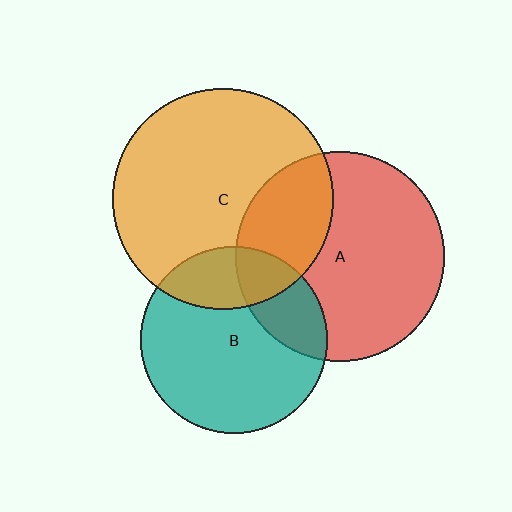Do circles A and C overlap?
Yes.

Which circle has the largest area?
Circle C (orange).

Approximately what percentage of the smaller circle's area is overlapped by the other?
Approximately 30%.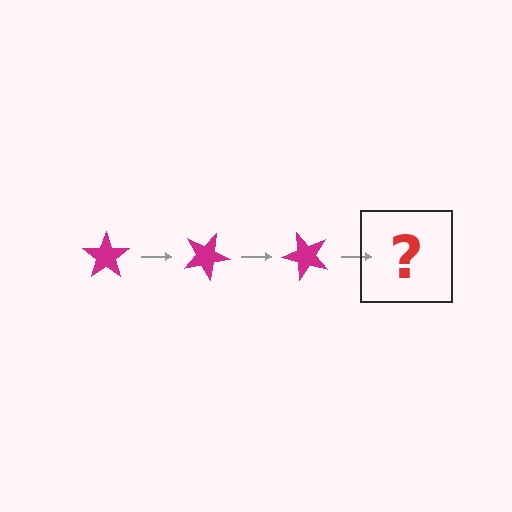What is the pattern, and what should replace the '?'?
The pattern is that the star rotates 25 degrees each step. The '?' should be a magenta star rotated 75 degrees.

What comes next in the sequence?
The next element should be a magenta star rotated 75 degrees.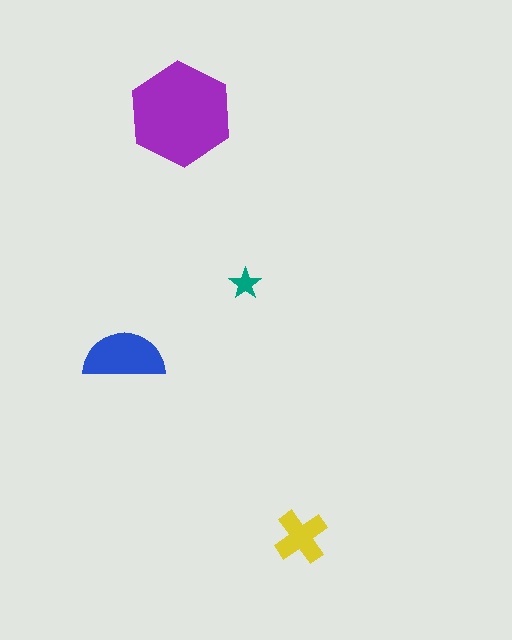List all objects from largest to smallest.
The purple hexagon, the blue semicircle, the yellow cross, the teal star.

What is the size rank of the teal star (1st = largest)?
4th.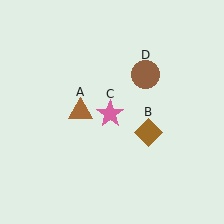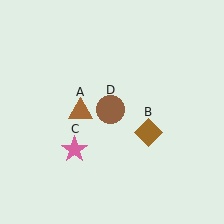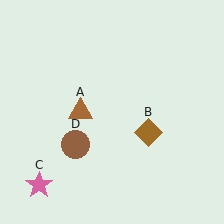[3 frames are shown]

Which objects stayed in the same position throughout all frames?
Brown triangle (object A) and brown diamond (object B) remained stationary.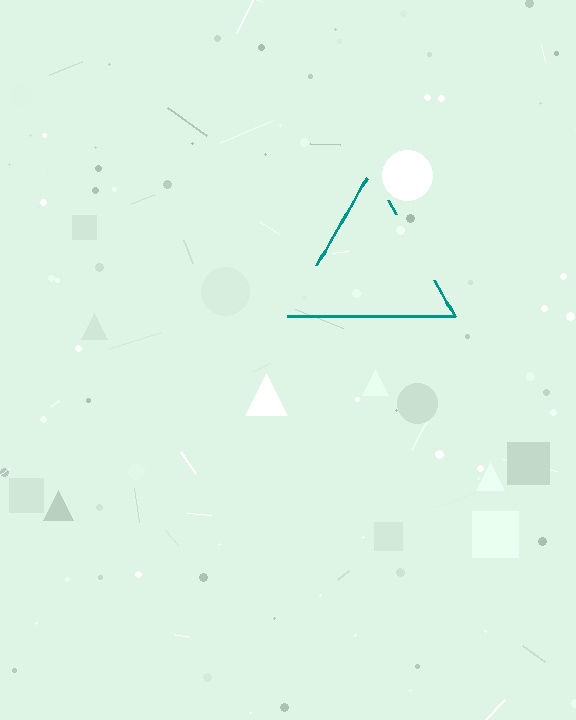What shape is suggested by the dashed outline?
The dashed outline suggests a triangle.